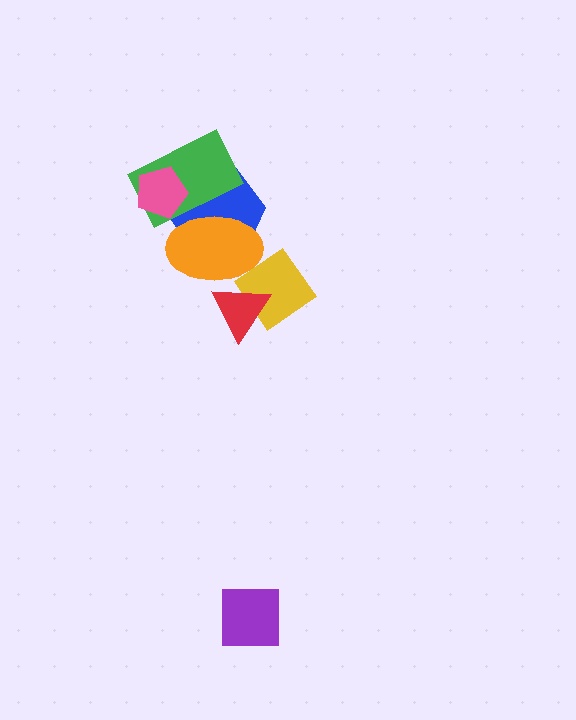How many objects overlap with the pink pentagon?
2 objects overlap with the pink pentagon.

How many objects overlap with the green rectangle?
3 objects overlap with the green rectangle.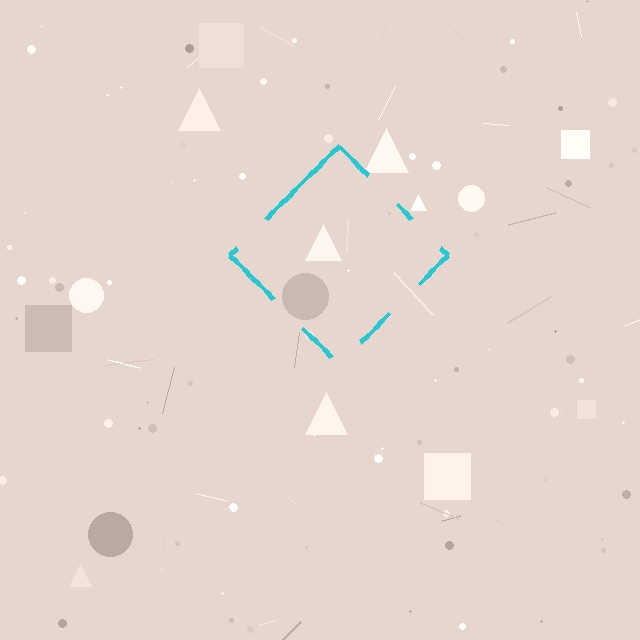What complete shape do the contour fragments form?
The contour fragments form a diamond.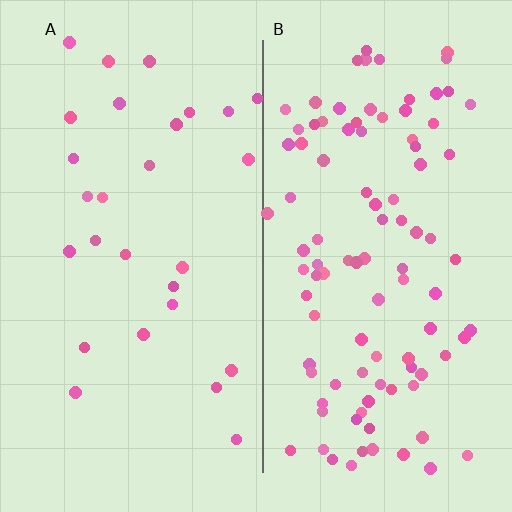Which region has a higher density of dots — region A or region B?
B (the right).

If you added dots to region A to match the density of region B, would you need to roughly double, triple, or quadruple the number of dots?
Approximately triple.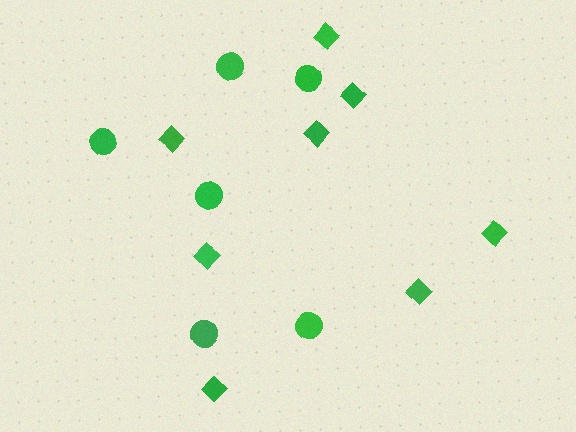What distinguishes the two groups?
There are 2 groups: one group of diamonds (8) and one group of circles (6).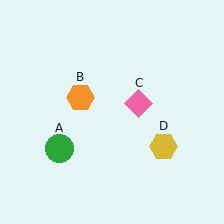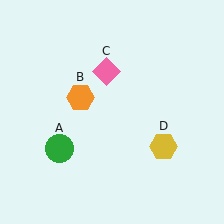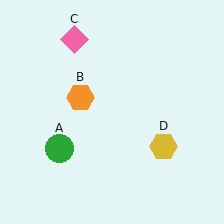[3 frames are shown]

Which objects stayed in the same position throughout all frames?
Green circle (object A) and orange hexagon (object B) and yellow hexagon (object D) remained stationary.